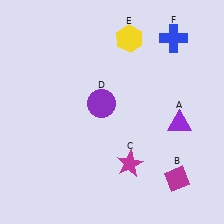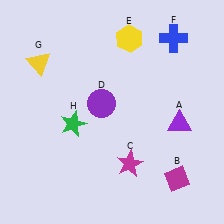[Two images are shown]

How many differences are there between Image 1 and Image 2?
There are 2 differences between the two images.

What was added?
A yellow triangle (G), a green star (H) were added in Image 2.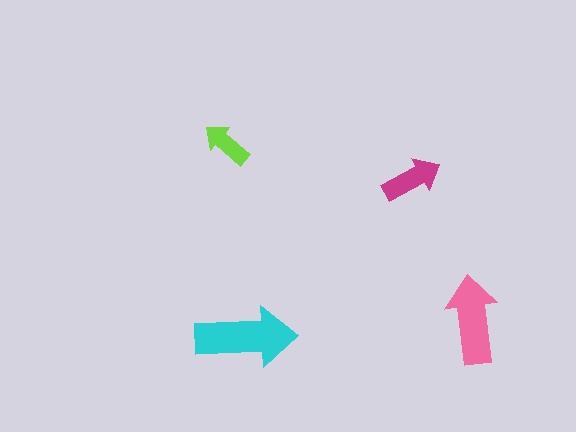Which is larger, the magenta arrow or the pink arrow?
The pink one.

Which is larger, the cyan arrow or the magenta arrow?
The cyan one.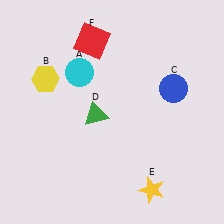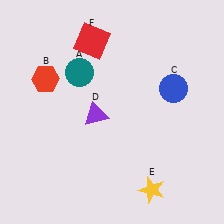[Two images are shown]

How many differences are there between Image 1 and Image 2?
There are 3 differences between the two images.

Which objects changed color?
A changed from cyan to teal. B changed from yellow to red. D changed from green to purple.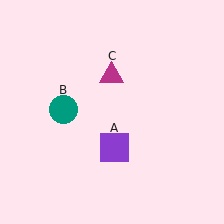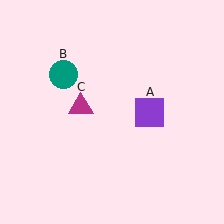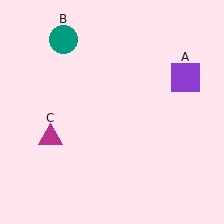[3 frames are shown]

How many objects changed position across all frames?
3 objects changed position: purple square (object A), teal circle (object B), magenta triangle (object C).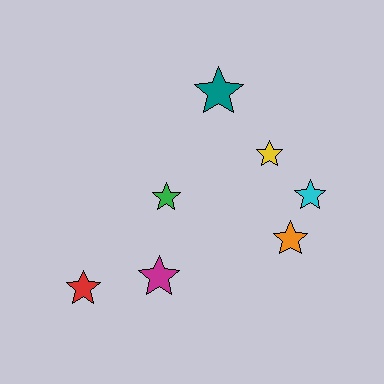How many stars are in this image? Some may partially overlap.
There are 7 stars.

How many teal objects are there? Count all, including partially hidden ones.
There is 1 teal object.